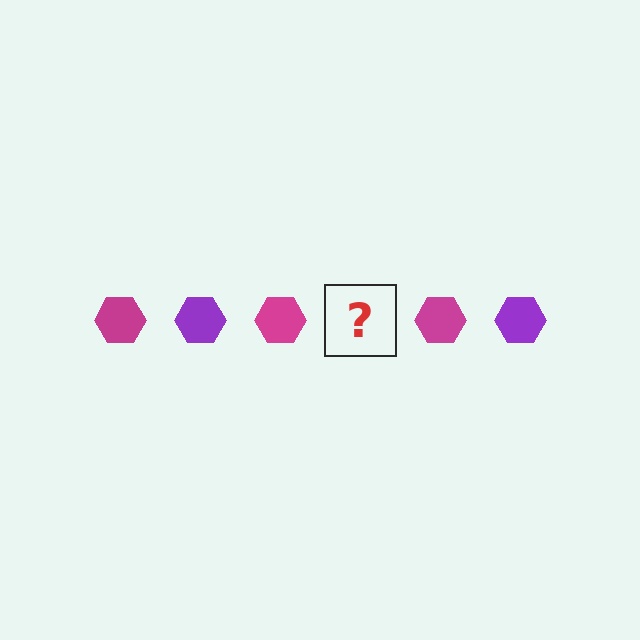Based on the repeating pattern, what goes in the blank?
The blank should be a purple hexagon.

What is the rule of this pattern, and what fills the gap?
The rule is that the pattern cycles through magenta, purple hexagons. The gap should be filled with a purple hexagon.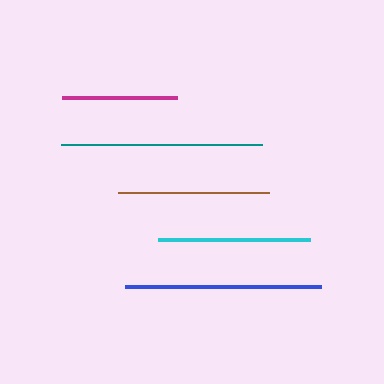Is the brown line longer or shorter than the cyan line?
The cyan line is longer than the brown line.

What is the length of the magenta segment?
The magenta segment is approximately 115 pixels long.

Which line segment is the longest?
The teal line is the longest at approximately 201 pixels.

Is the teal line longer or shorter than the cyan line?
The teal line is longer than the cyan line.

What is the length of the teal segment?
The teal segment is approximately 201 pixels long.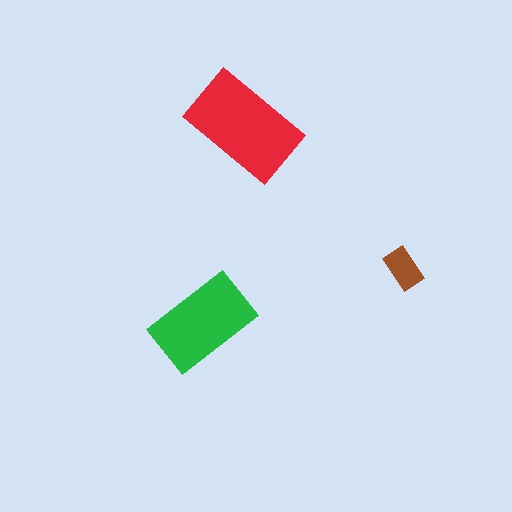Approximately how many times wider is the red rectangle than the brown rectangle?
About 2.5 times wider.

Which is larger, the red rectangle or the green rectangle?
The red one.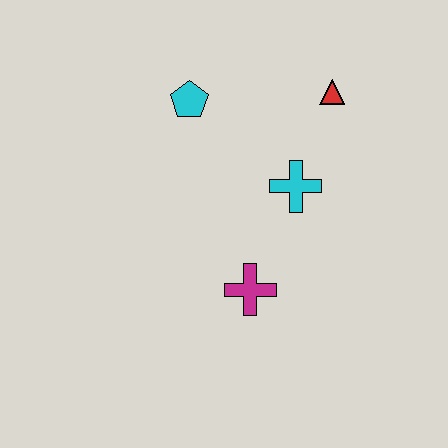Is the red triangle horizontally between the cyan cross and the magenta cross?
No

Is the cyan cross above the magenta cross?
Yes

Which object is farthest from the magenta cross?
The red triangle is farthest from the magenta cross.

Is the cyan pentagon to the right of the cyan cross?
No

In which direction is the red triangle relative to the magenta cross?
The red triangle is above the magenta cross.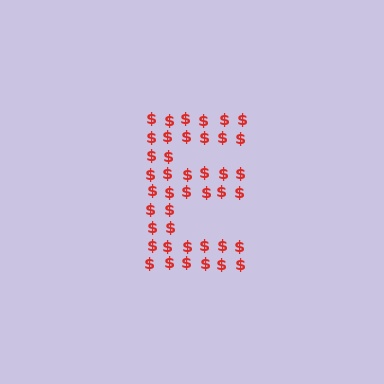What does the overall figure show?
The overall figure shows the letter E.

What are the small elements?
The small elements are dollar signs.